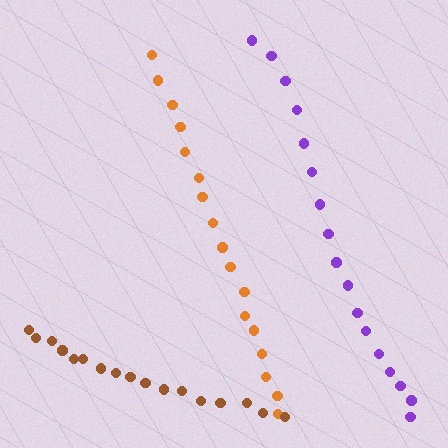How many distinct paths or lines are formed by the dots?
There are 3 distinct paths.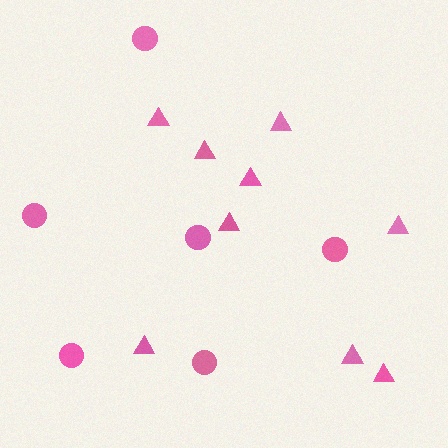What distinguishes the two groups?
There are 2 groups: one group of triangles (9) and one group of circles (6).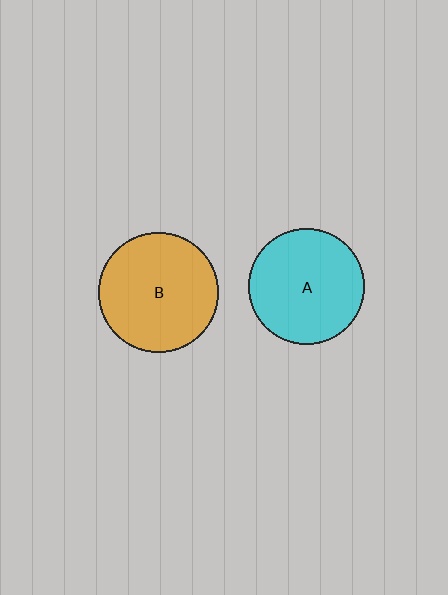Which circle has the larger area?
Circle B (orange).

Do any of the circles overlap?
No, none of the circles overlap.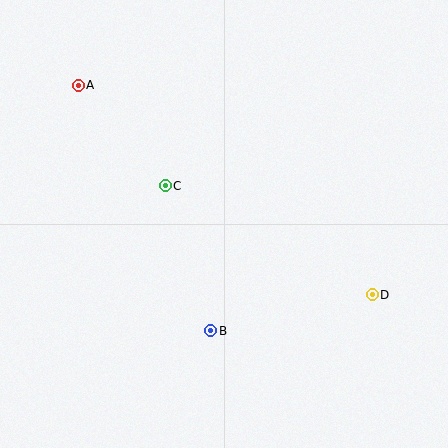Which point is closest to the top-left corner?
Point A is closest to the top-left corner.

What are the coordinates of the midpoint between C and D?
The midpoint between C and D is at (269, 240).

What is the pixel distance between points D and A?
The distance between D and A is 361 pixels.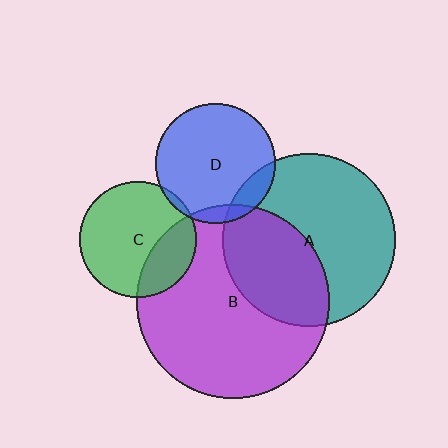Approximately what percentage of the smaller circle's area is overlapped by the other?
Approximately 5%.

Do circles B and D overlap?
Yes.